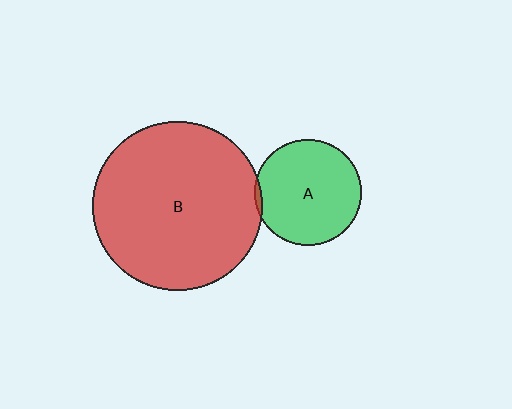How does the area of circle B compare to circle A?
Approximately 2.6 times.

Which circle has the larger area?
Circle B (red).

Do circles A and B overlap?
Yes.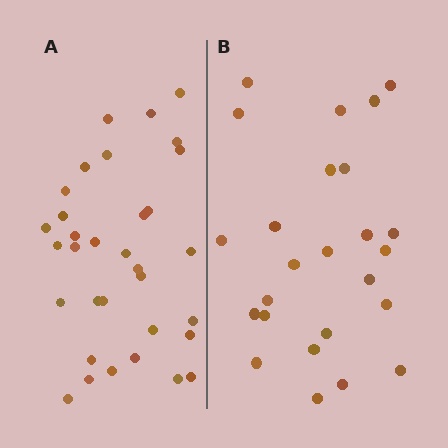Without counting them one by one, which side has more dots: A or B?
Region A (the left region) has more dots.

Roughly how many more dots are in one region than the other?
Region A has roughly 8 or so more dots than region B.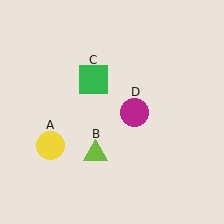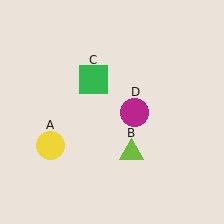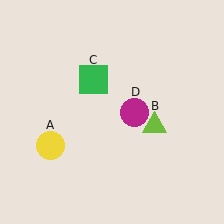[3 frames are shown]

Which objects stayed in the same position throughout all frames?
Yellow circle (object A) and green square (object C) and magenta circle (object D) remained stationary.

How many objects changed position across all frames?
1 object changed position: lime triangle (object B).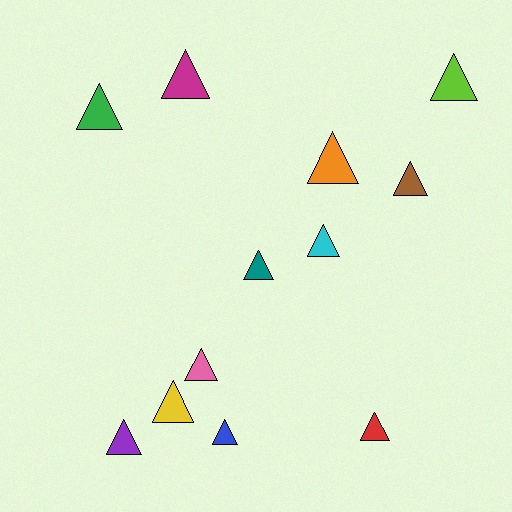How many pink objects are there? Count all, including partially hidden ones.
There is 1 pink object.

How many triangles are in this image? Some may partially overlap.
There are 12 triangles.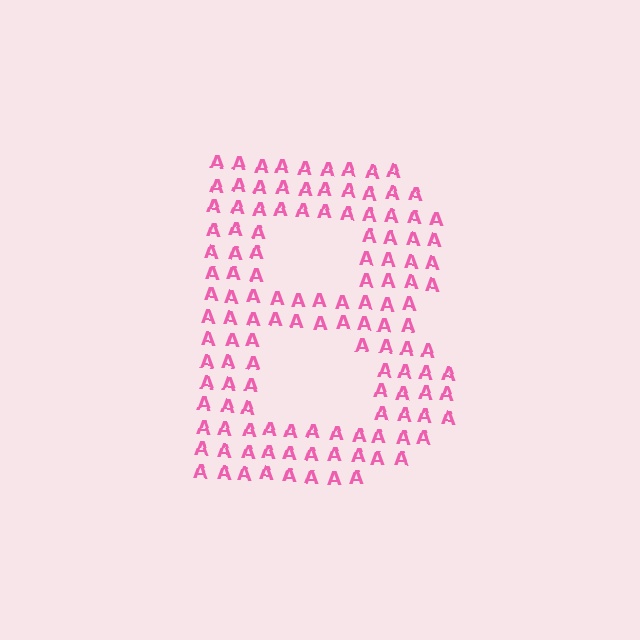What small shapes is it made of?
It is made of small letter A's.